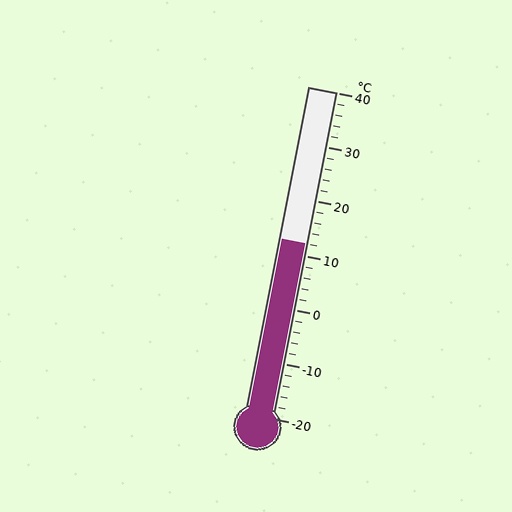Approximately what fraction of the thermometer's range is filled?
The thermometer is filled to approximately 55% of its range.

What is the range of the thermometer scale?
The thermometer scale ranges from -20°C to 40°C.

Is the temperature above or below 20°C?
The temperature is below 20°C.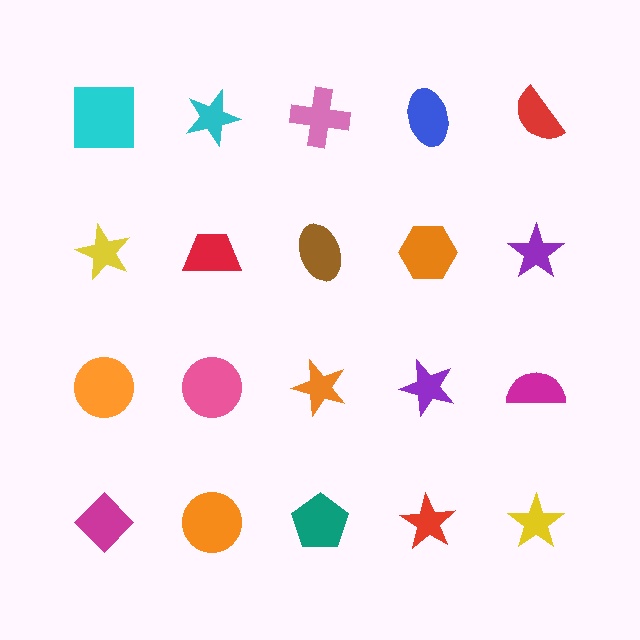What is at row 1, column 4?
A blue ellipse.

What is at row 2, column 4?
An orange hexagon.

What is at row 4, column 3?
A teal pentagon.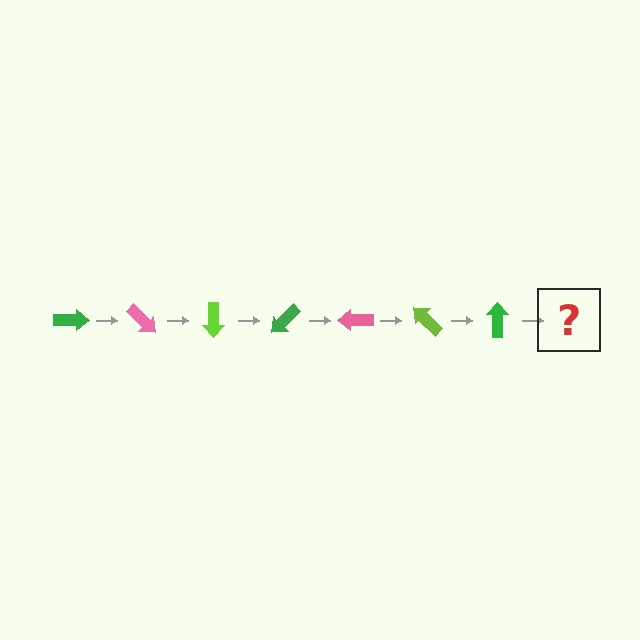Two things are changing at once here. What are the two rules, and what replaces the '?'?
The two rules are that it rotates 45 degrees each step and the color cycles through green, pink, and lime. The '?' should be a pink arrow, rotated 315 degrees from the start.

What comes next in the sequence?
The next element should be a pink arrow, rotated 315 degrees from the start.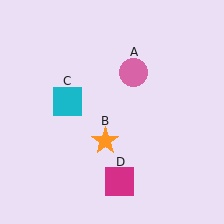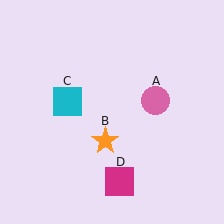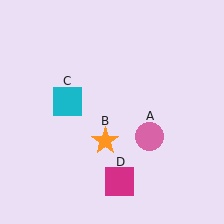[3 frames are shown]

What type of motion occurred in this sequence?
The pink circle (object A) rotated clockwise around the center of the scene.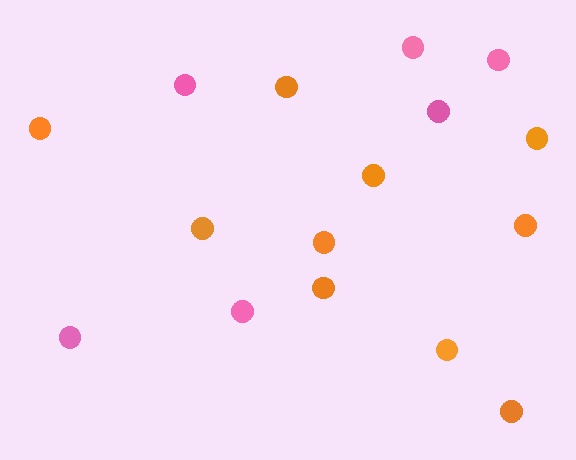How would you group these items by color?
There are 2 groups: one group of pink circles (6) and one group of orange circles (10).